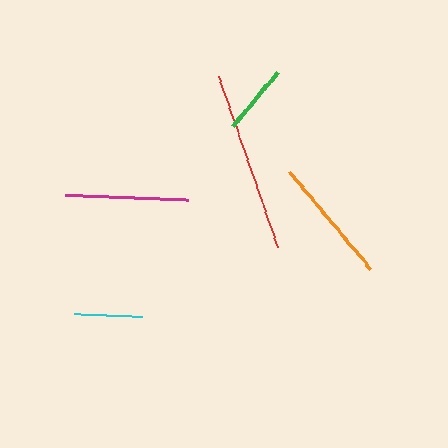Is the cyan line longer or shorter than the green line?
The green line is longer than the cyan line.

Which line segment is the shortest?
The cyan line is the shortest at approximately 68 pixels.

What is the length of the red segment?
The red segment is approximately 182 pixels long.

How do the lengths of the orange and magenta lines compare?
The orange and magenta lines are approximately the same length.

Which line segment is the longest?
The red line is the longest at approximately 182 pixels.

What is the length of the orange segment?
The orange segment is approximately 126 pixels long.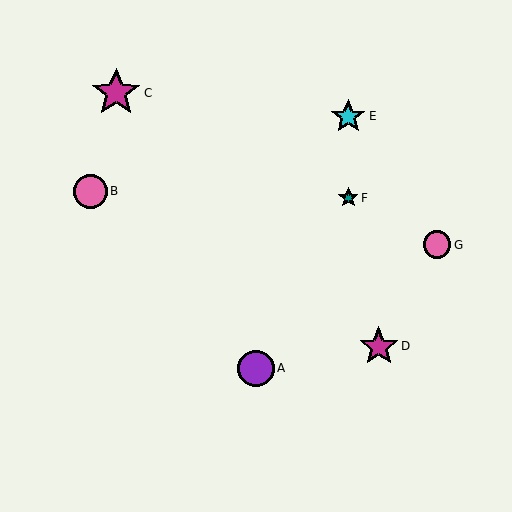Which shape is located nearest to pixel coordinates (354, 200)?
The teal star (labeled F) at (348, 198) is nearest to that location.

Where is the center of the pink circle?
The center of the pink circle is at (90, 191).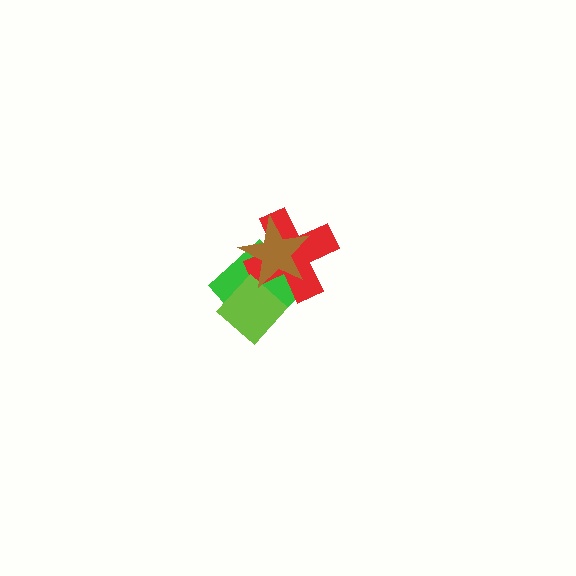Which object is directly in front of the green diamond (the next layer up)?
The red cross is directly in front of the green diamond.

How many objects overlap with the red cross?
3 objects overlap with the red cross.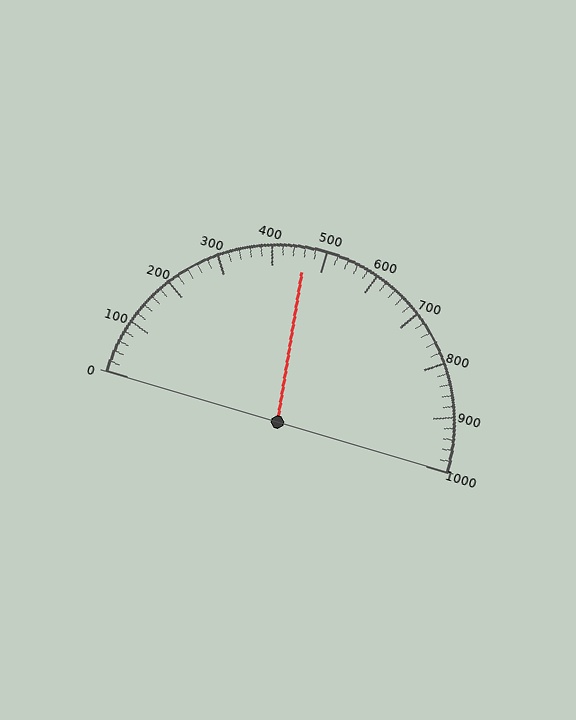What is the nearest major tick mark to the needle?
The nearest major tick mark is 500.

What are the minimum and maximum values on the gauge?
The gauge ranges from 0 to 1000.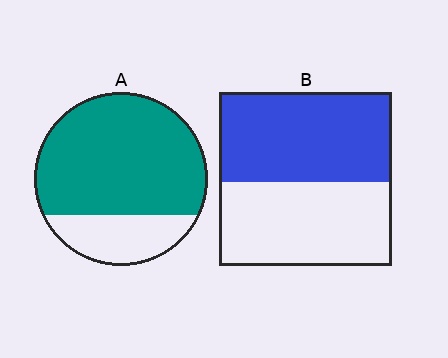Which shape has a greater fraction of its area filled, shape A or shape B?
Shape A.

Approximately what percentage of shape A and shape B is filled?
A is approximately 75% and B is approximately 50%.